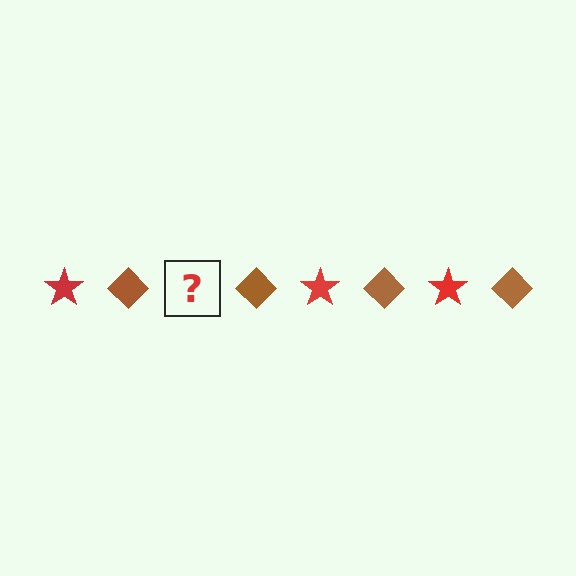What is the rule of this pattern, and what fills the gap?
The rule is that the pattern alternates between red star and brown diamond. The gap should be filled with a red star.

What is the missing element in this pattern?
The missing element is a red star.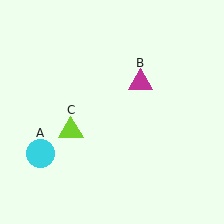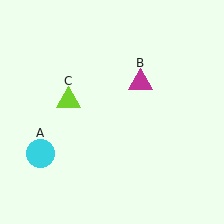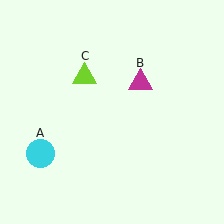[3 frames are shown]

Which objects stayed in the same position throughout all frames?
Cyan circle (object A) and magenta triangle (object B) remained stationary.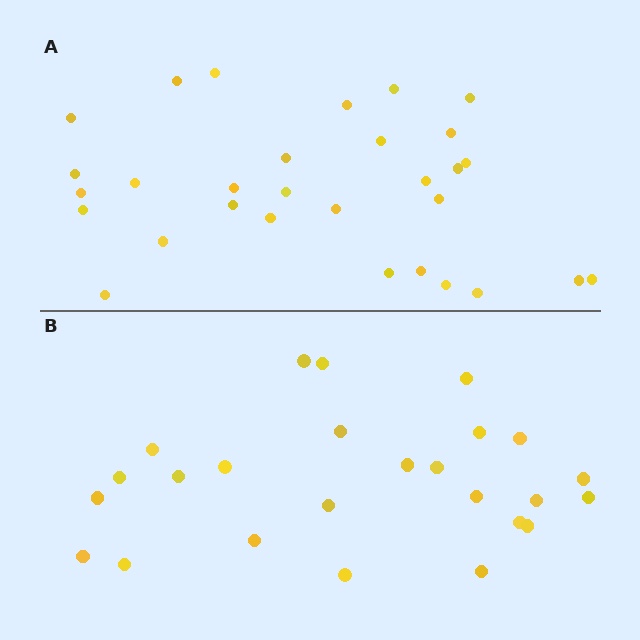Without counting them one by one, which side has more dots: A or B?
Region A (the top region) has more dots.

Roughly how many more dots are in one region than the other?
Region A has about 5 more dots than region B.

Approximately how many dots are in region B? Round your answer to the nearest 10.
About 20 dots. (The exact count is 25, which rounds to 20.)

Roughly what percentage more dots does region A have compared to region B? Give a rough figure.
About 20% more.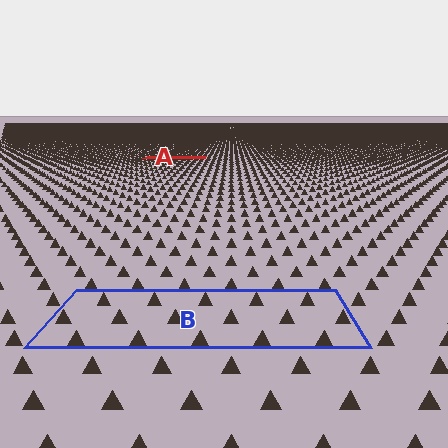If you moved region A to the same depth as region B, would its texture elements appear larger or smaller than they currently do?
They would appear larger. At a closer depth, the same texture elements are projected at a bigger on-screen size.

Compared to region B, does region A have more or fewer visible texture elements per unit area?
Region A has more texture elements per unit area — they are packed more densely because it is farther away.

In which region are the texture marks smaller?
The texture marks are smaller in region A, because it is farther away.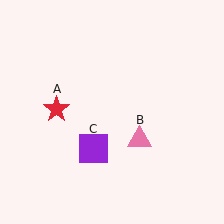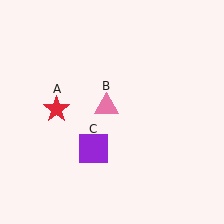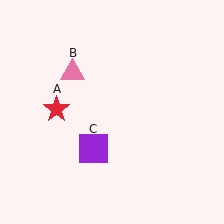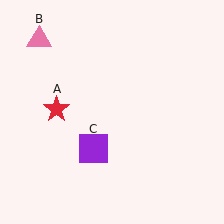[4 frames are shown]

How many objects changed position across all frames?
1 object changed position: pink triangle (object B).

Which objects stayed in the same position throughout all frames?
Red star (object A) and purple square (object C) remained stationary.